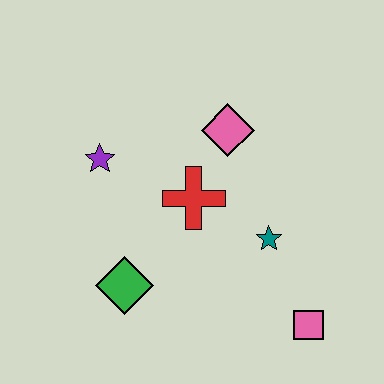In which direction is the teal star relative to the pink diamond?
The teal star is below the pink diamond.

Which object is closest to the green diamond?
The red cross is closest to the green diamond.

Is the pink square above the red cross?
No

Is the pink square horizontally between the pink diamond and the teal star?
No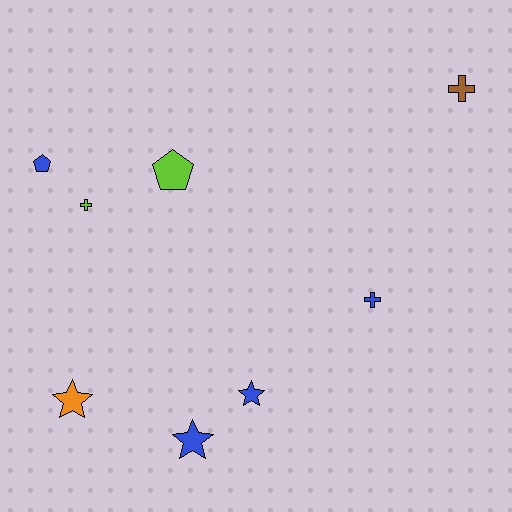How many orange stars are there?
There is 1 orange star.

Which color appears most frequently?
Blue, with 4 objects.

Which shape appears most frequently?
Star, with 3 objects.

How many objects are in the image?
There are 8 objects.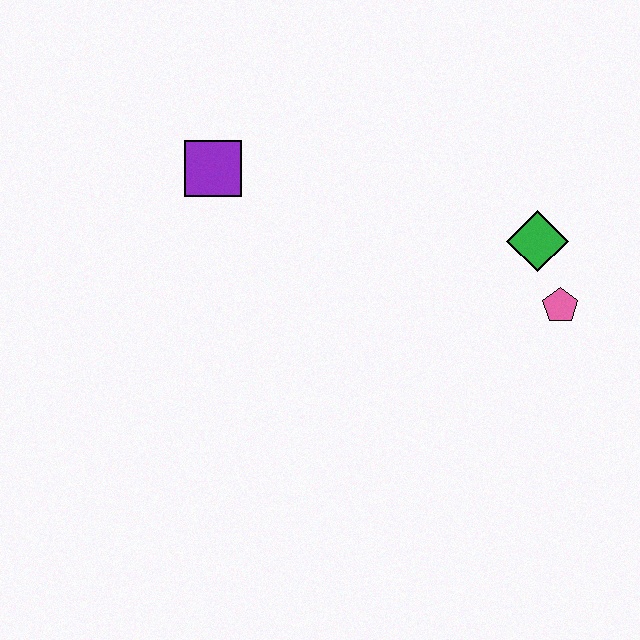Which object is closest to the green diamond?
The pink pentagon is closest to the green diamond.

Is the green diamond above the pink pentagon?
Yes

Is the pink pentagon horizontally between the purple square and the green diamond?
No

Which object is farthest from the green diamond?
The purple square is farthest from the green diamond.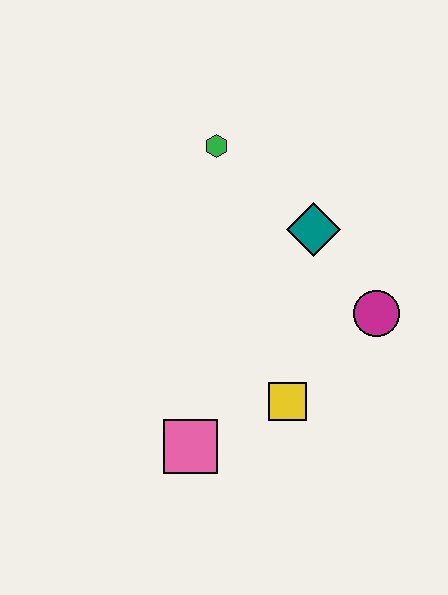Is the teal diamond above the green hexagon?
No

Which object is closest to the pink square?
The yellow square is closest to the pink square.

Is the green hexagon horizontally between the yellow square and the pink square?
Yes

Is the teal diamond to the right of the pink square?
Yes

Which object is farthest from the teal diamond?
The pink square is farthest from the teal diamond.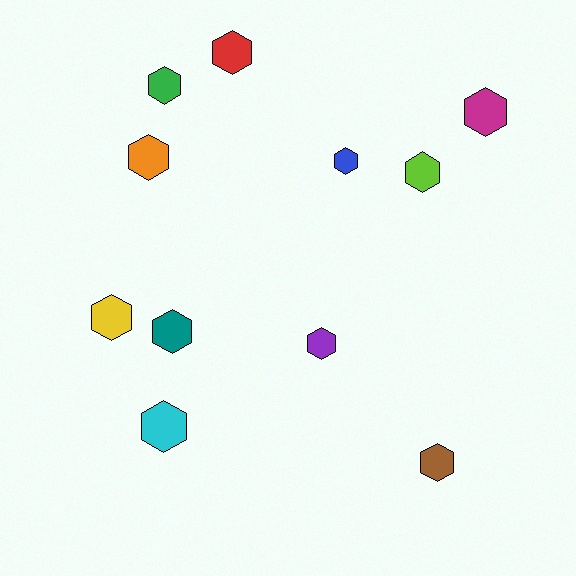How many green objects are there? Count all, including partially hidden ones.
There is 1 green object.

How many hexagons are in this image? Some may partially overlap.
There are 11 hexagons.